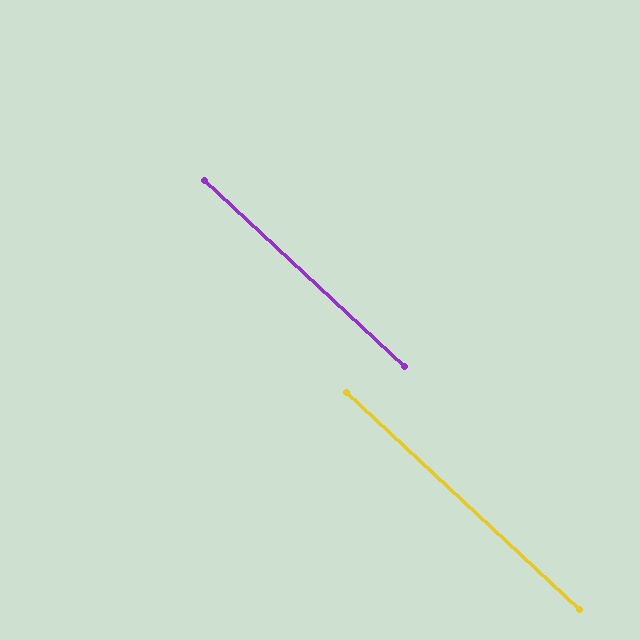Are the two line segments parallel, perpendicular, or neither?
Parallel — their directions differ by only 0.0°.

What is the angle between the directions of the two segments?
Approximately 0 degrees.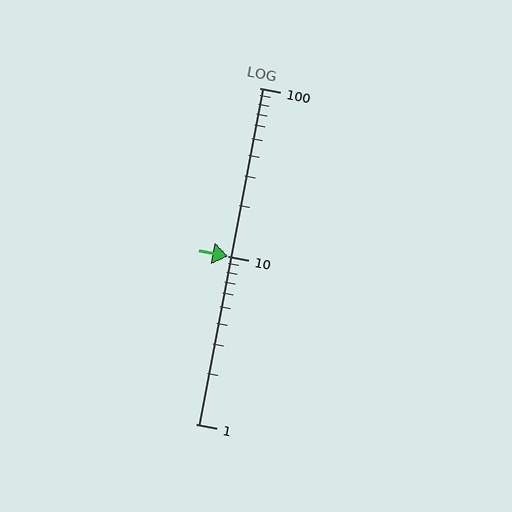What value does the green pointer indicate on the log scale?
The pointer indicates approximately 10.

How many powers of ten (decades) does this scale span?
The scale spans 2 decades, from 1 to 100.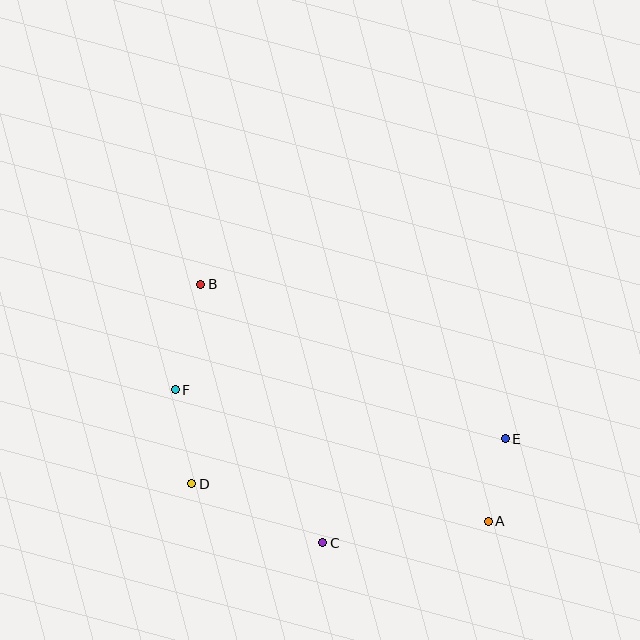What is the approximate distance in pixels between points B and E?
The distance between B and E is approximately 341 pixels.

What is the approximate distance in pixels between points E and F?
The distance between E and F is approximately 334 pixels.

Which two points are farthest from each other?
Points A and B are farthest from each other.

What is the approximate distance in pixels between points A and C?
The distance between A and C is approximately 167 pixels.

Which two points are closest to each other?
Points A and E are closest to each other.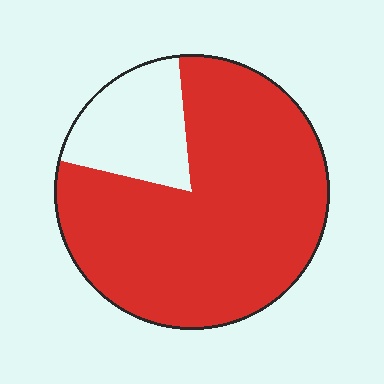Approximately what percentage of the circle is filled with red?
Approximately 80%.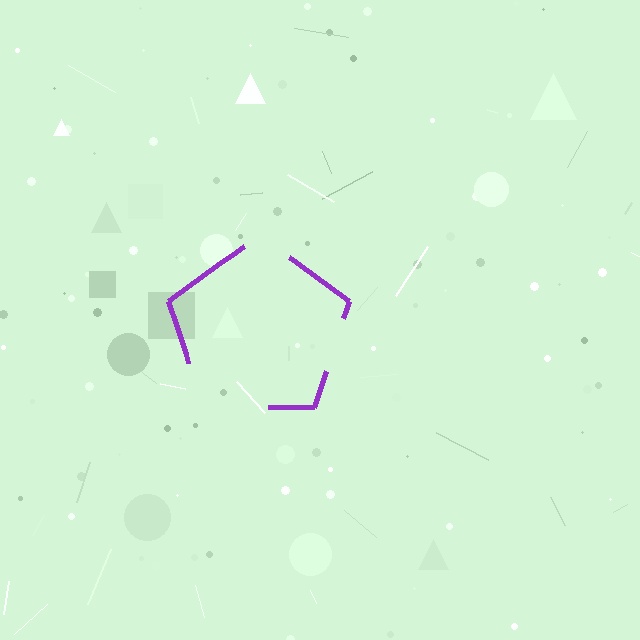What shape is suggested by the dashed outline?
The dashed outline suggests a pentagon.